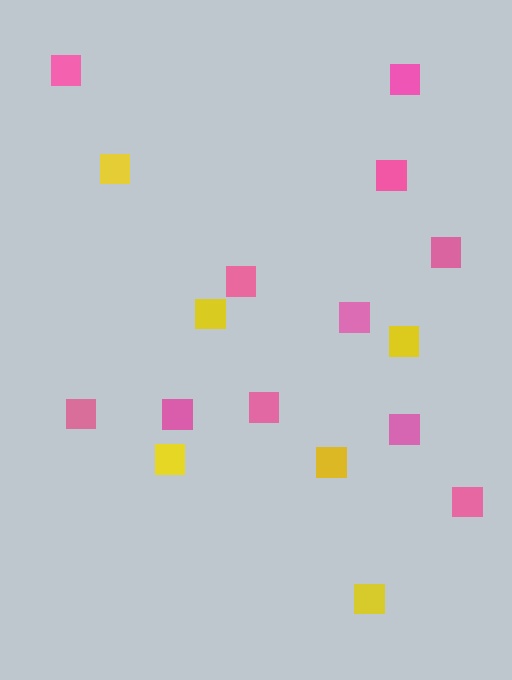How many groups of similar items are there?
There are 2 groups: one group of pink squares (11) and one group of yellow squares (6).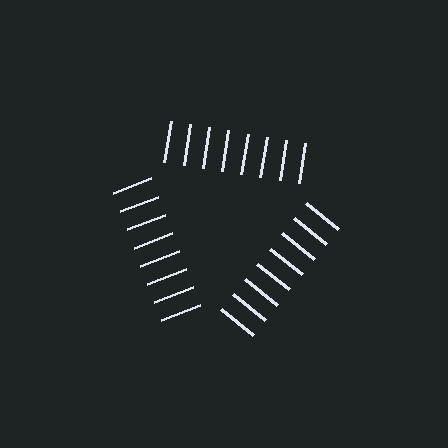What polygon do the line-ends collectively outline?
An illusory triangle — the line segments terminate on its edges but no continuous stroke is drawn.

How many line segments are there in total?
24 — 8 along each of the 3 edges.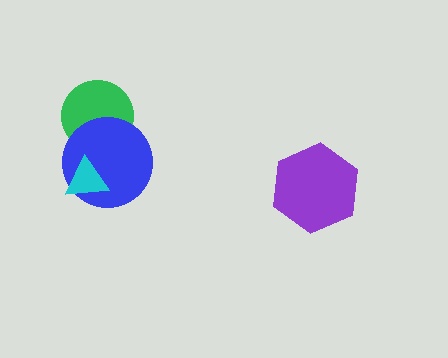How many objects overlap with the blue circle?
2 objects overlap with the blue circle.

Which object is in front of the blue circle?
The cyan triangle is in front of the blue circle.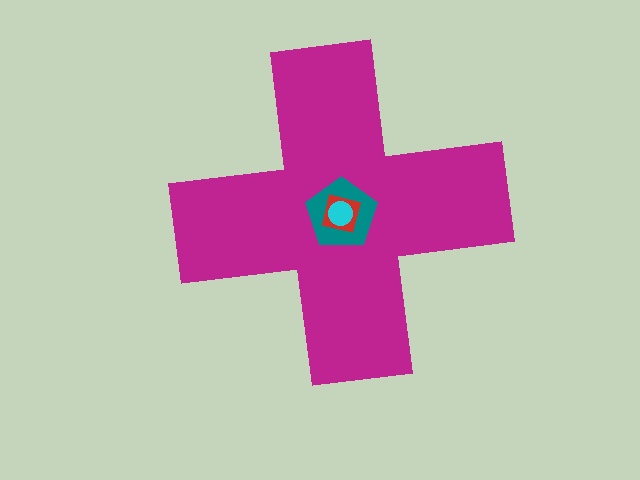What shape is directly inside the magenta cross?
The teal pentagon.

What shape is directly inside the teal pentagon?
The red square.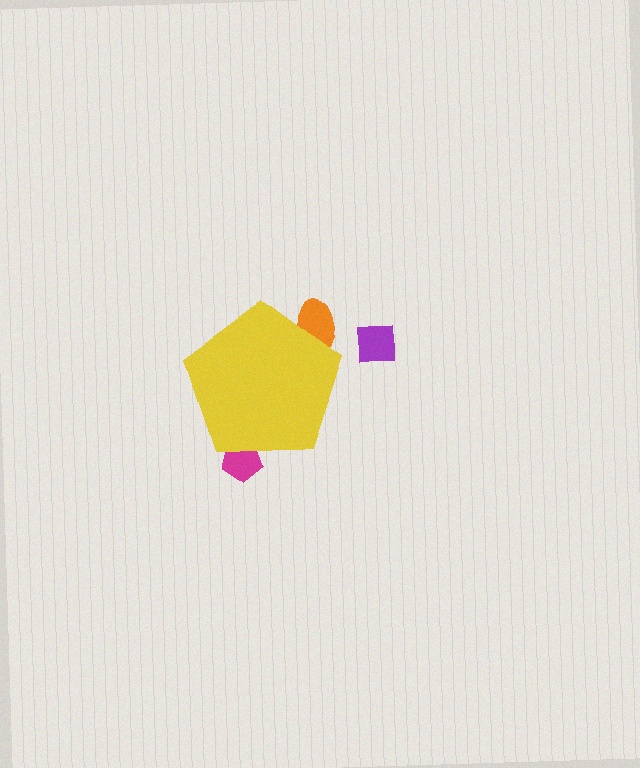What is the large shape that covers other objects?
A yellow pentagon.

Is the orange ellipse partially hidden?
Yes, the orange ellipse is partially hidden behind the yellow pentagon.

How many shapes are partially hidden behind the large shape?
2 shapes are partially hidden.